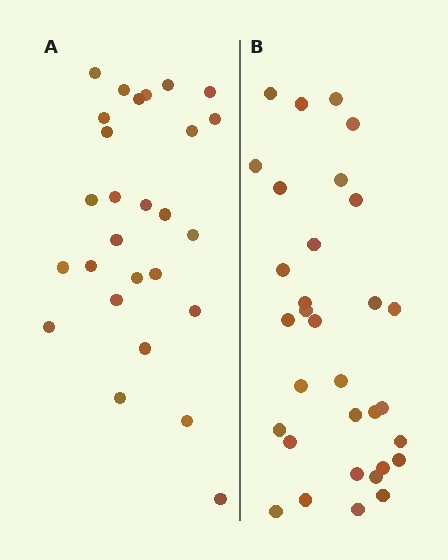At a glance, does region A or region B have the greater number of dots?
Region B (the right region) has more dots.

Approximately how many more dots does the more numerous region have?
Region B has about 5 more dots than region A.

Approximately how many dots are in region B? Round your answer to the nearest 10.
About 30 dots. (The exact count is 32, which rounds to 30.)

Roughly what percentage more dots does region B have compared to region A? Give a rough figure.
About 20% more.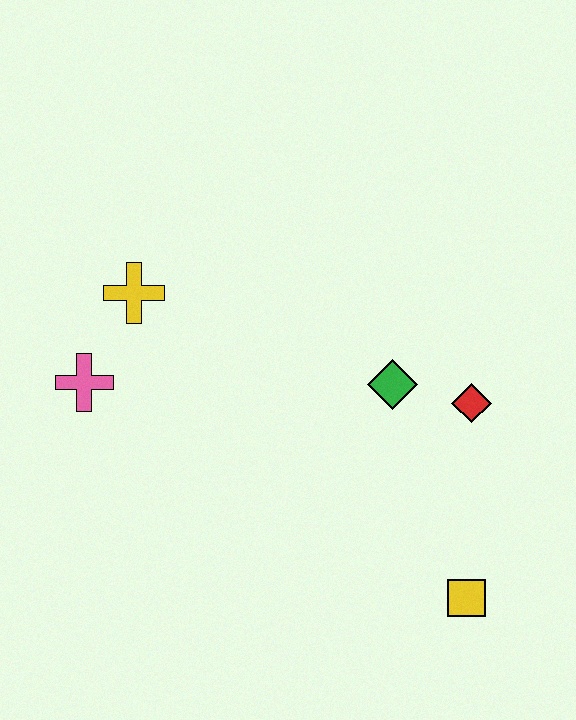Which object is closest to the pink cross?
The yellow cross is closest to the pink cross.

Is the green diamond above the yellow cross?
No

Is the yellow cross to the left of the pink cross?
No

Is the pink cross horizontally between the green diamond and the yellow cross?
No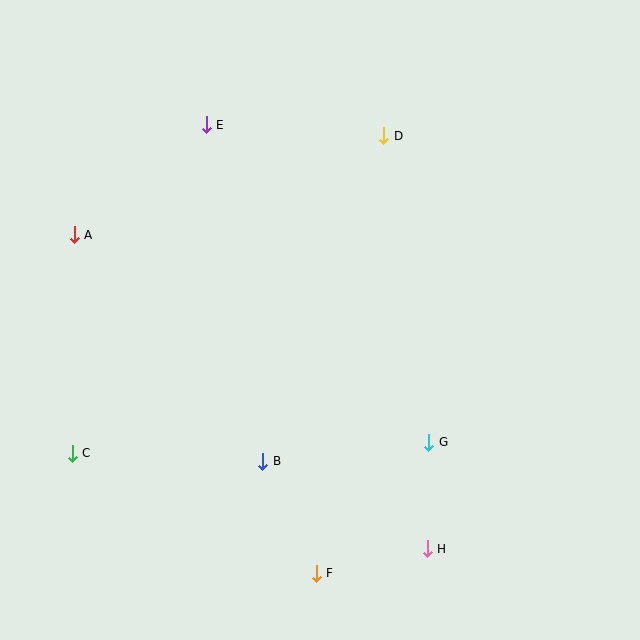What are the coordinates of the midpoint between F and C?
The midpoint between F and C is at (194, 513).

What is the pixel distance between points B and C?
The distance between B and C is 191 pixels.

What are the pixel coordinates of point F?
Point F is at (316, 573).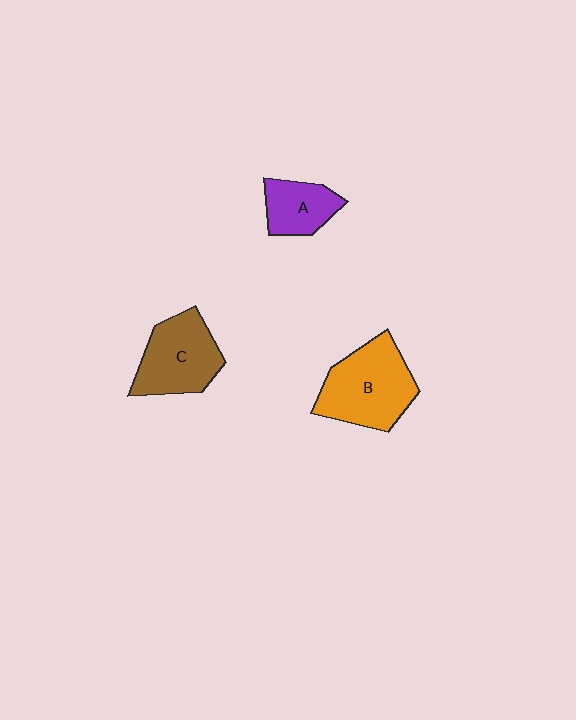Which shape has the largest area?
Shape B (orange).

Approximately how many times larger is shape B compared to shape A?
Approximately 1.9 times.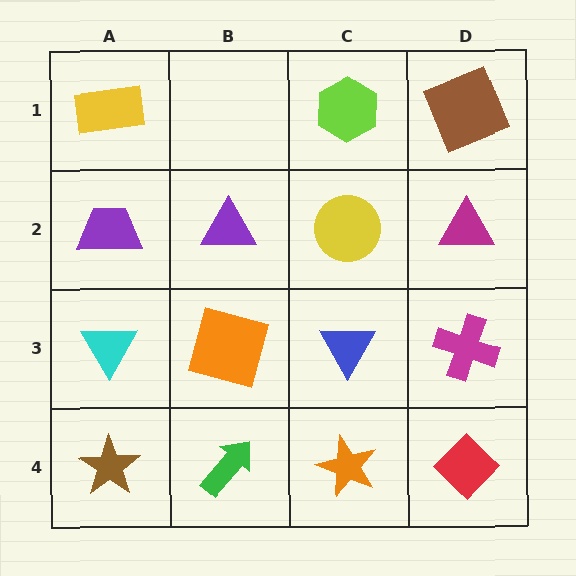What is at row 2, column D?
A magenta triangle.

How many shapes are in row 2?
4 shapes.